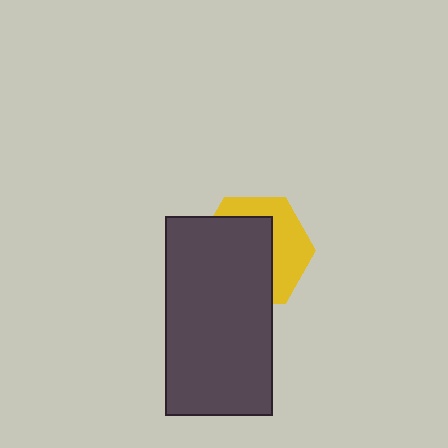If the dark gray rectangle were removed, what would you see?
You would see the complete yellow hexagon.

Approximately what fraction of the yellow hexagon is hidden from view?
Roughly 60% of the yellow hexagon is hidden behind the dark gray rectangle.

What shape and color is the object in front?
The object in front is a dark gray rectangle.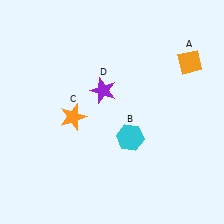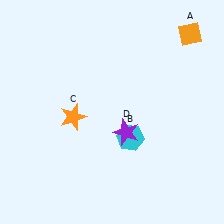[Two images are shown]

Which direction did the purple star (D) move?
The purple star (D) moved down.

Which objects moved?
The objects that moved are: the orange diamond (A), the purple star (D).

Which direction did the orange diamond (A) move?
The orange diamond (A) moved up.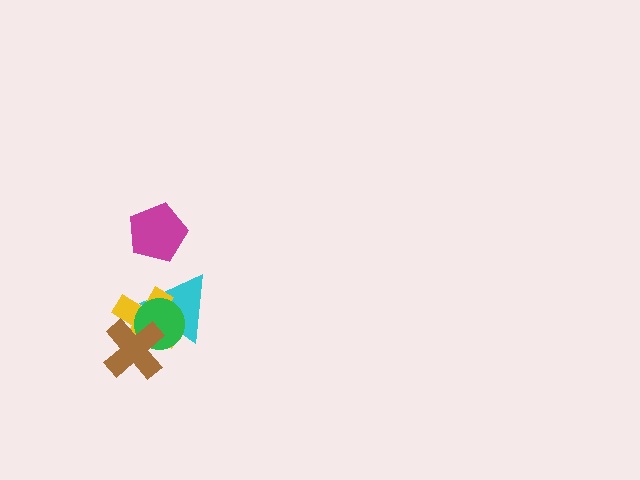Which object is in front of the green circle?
The brown cross is in front of the green circle.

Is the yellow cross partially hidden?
Yes, it is partially covered by another shape.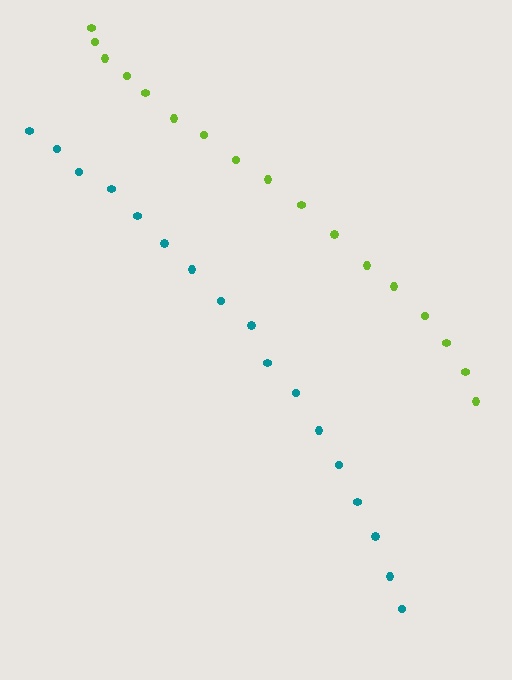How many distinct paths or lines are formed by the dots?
There are 2 distinct paths.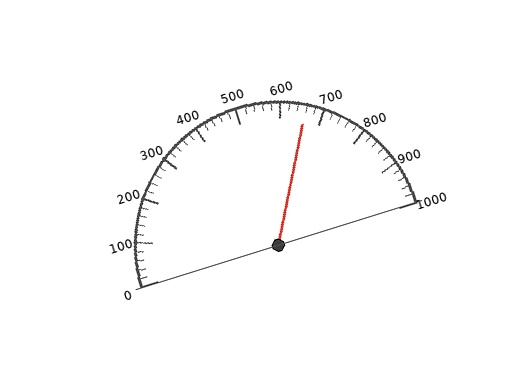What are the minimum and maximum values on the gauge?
The gauge ranges from 0 to 1000.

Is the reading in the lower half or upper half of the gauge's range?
The reading is in the upper half of the range (0 to 1000).